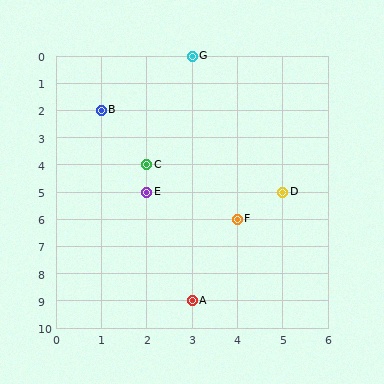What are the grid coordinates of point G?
Point G is at grid coordinates (3, 0).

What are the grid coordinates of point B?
Point B is at grid coordinates (1, 2).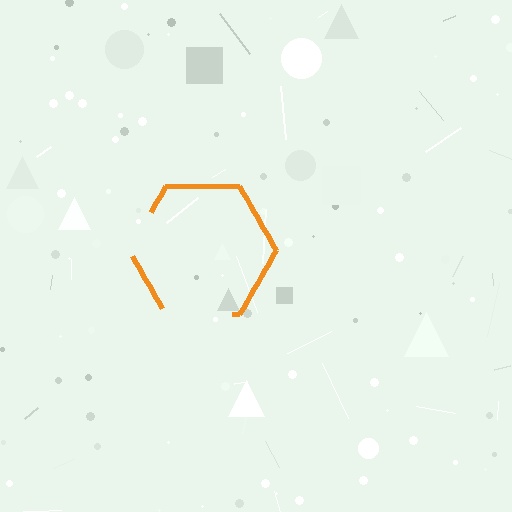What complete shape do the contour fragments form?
The contour fragments form a hexagon.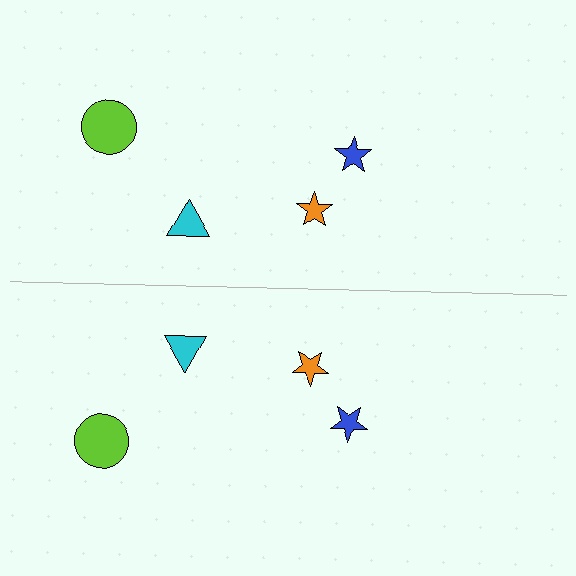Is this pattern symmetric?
Yes, this pattern has bilateral (reflection) symmetry.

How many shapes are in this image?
There are 8 shapes in this image.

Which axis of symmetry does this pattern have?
The pattern has a horizontal axis of symmetry running through the center of the image.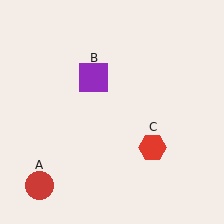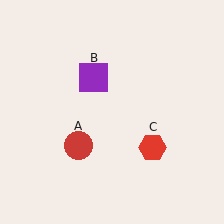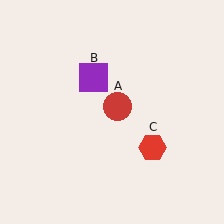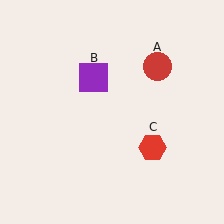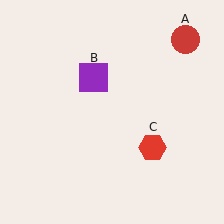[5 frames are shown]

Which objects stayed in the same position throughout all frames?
Purple square (object B) and red hexagon (object C) remained stationary.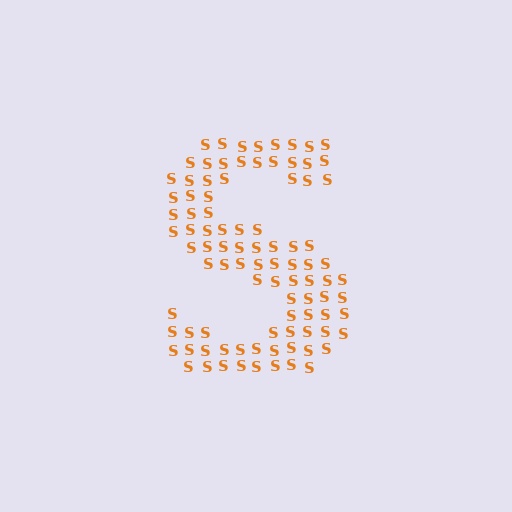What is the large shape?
The large shape is the letter S.